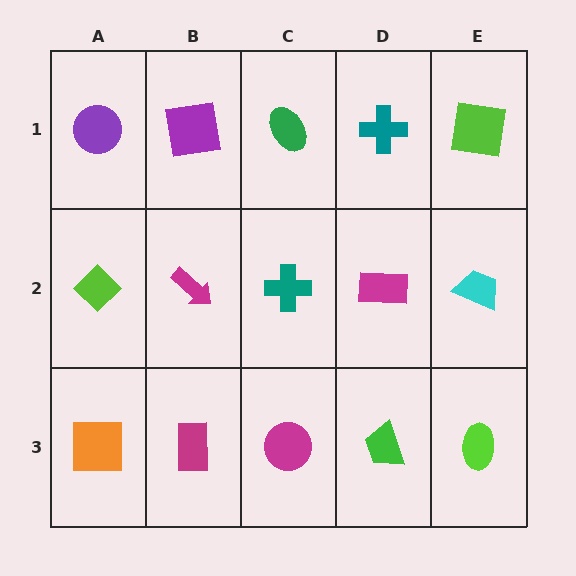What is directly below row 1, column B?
A magenta arrow.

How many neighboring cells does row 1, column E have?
2.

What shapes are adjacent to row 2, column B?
A purple square (row 1, column B), a magenta rectangle (row 3, column B), a lime diamond (row 2, column A), a teal cross (row 2, column C).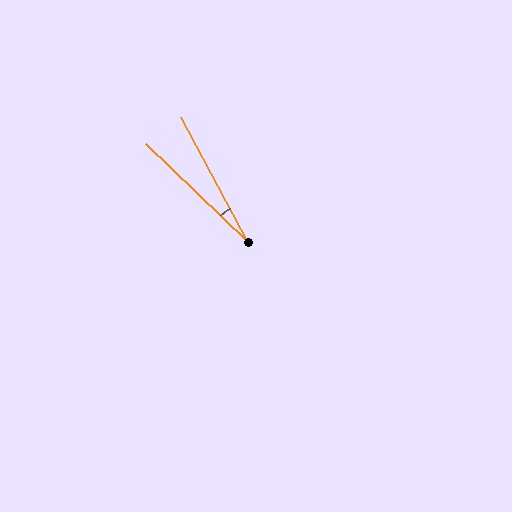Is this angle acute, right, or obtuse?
It is acute.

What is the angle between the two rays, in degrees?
Approximately 18 degrees.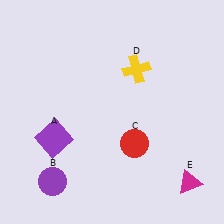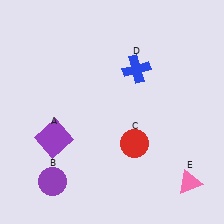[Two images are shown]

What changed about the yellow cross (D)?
In Image 1, D is yellow. In Image 2, it changed to blue.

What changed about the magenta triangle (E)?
In Image 1, E is magenta. In Image 2, it changed to pink.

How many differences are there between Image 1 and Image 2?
There are 2 differences between the two images.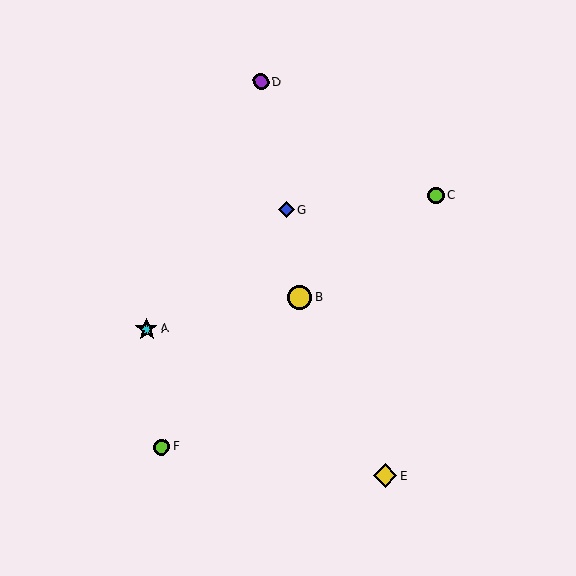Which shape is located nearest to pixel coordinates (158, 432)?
The lime circle (labeled F) at (161, 447) is nearest to that location.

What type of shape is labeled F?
Shape F is a lime circle.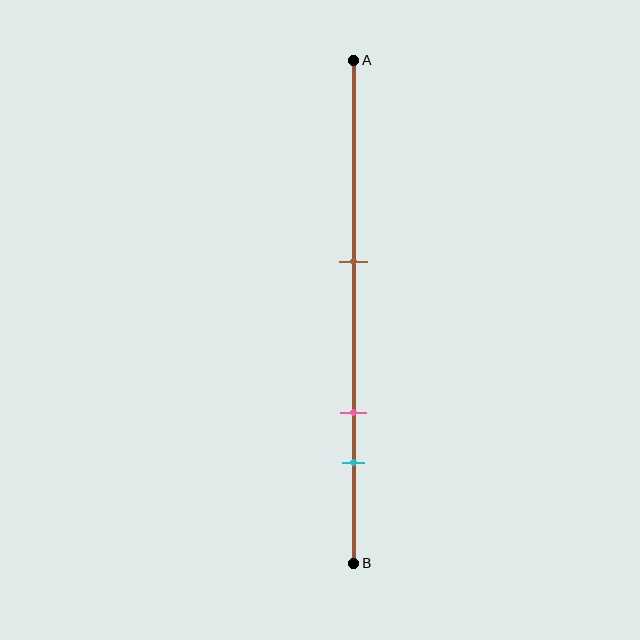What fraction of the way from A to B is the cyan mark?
The cyan mark is approximately 80% (0.8) of the way from A to B.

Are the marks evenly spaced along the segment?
No, the marks are not evenly spaced.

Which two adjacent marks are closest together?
The pink and cyan marks are the closest adjacent pair.